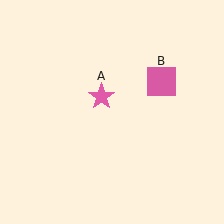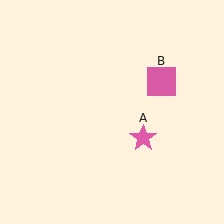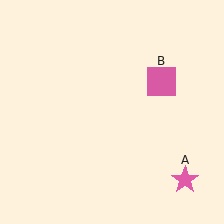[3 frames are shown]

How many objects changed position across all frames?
1 object changed position: pink star (object A).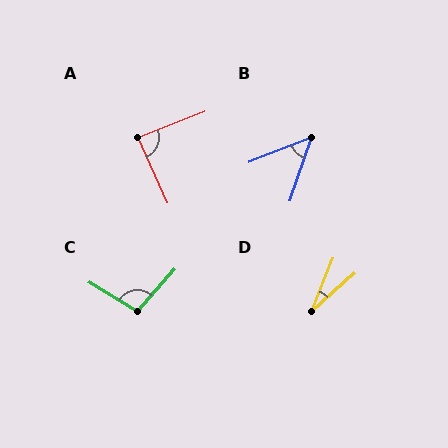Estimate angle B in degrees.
Approximately 49 degrees.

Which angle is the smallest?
D, at approximately 27 degrees.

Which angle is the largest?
C, at approximately 100 degrees.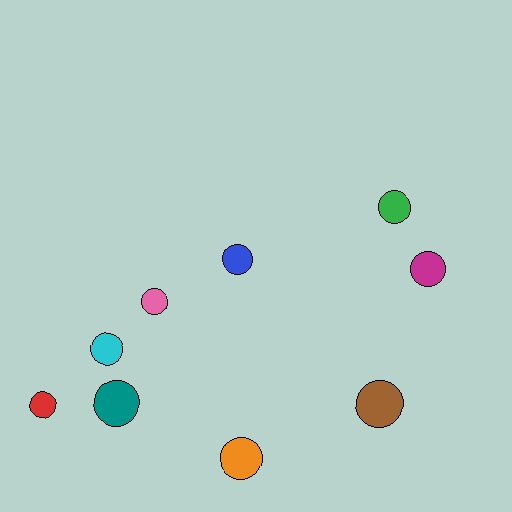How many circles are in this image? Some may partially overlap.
There are 9 circles.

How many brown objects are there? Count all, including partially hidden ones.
There is 1 brown object.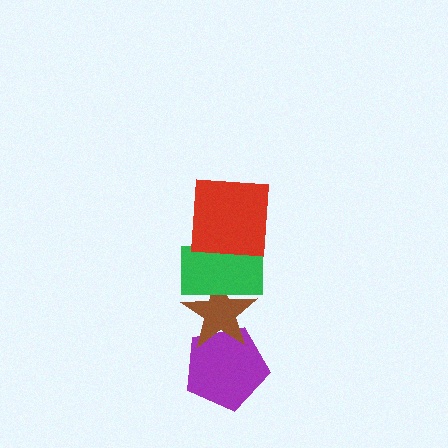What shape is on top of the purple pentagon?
The brown star is on top of the purple pentagon.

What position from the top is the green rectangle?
The green rectangle is 2nd from the top.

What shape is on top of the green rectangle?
The red square is on top of the green rectangle.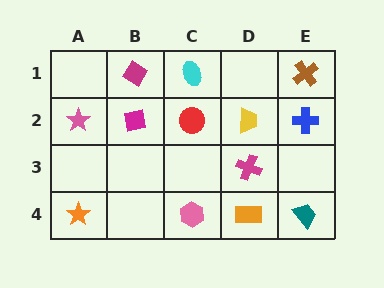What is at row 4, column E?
A teal trapezoid.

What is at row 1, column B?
A magenta diamond.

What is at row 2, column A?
A pink star.